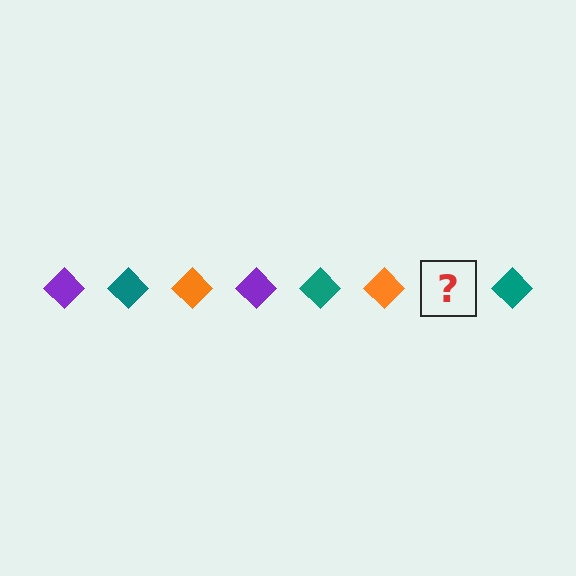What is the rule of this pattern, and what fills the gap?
The rule is that the pattern cycles through purple, teal, orange diamonds. The gap should be filled with a purple diamond.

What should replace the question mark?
The question mark should be replaced with a purple diamond.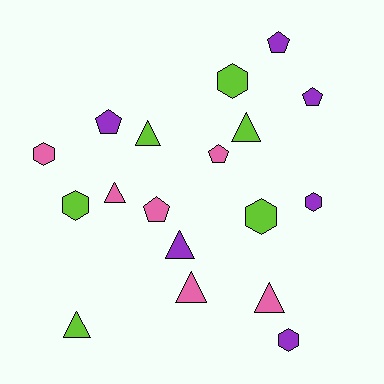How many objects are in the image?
There are 18 objects.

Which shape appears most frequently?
Triangle, with 7 objects.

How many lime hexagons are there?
There are 3 lime hexagons.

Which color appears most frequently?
Purple, with 6 objects.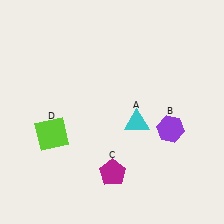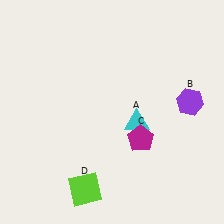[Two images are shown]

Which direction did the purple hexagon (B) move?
The purple hexagon (B) moved up.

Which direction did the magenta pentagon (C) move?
The magenta pentagon (C) moved up.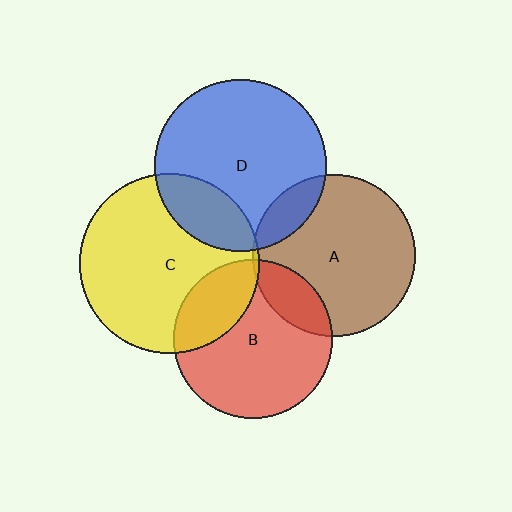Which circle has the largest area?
Circle C (yellow).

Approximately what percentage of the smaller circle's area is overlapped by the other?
Approximately 15%.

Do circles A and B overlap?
Yes.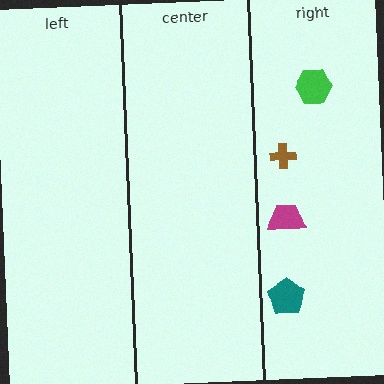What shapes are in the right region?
The teal pentagon, the green hexagon, the brown cross, the magenta trapezoid.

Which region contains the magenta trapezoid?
The right region.